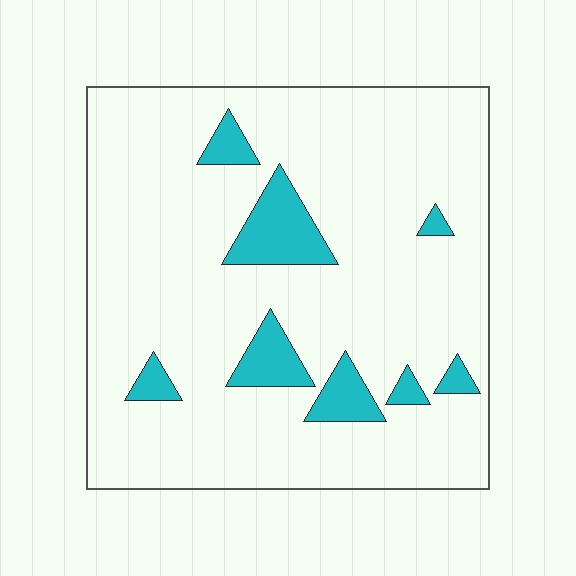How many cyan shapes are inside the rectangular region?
8.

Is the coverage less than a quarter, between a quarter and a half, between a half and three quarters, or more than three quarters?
Less than a quarter.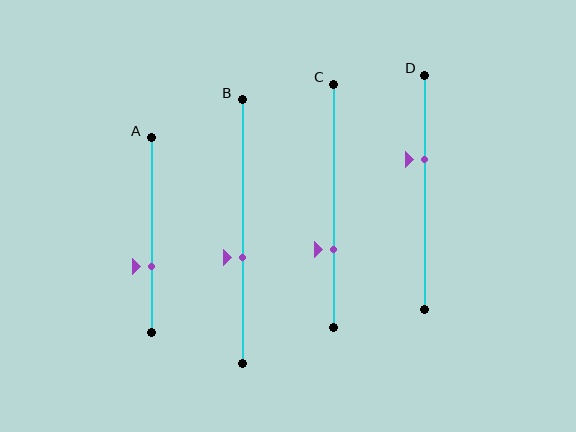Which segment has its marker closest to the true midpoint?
Segment B has its marker closest to the true midpoint.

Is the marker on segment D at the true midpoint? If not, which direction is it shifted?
No, the marker on segment D is shifted upward by about 14% of the segment length.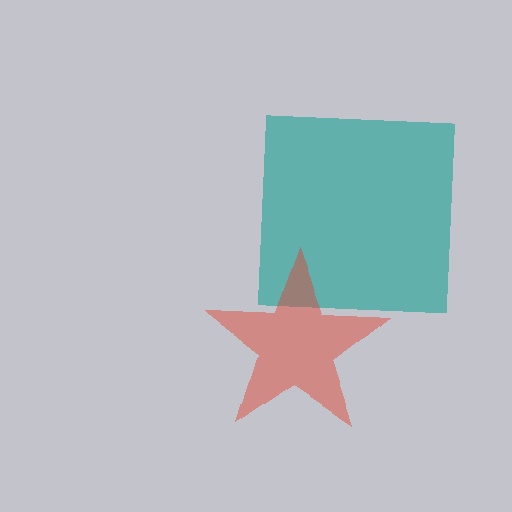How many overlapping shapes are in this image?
There are 2 overlapping shapes in the image.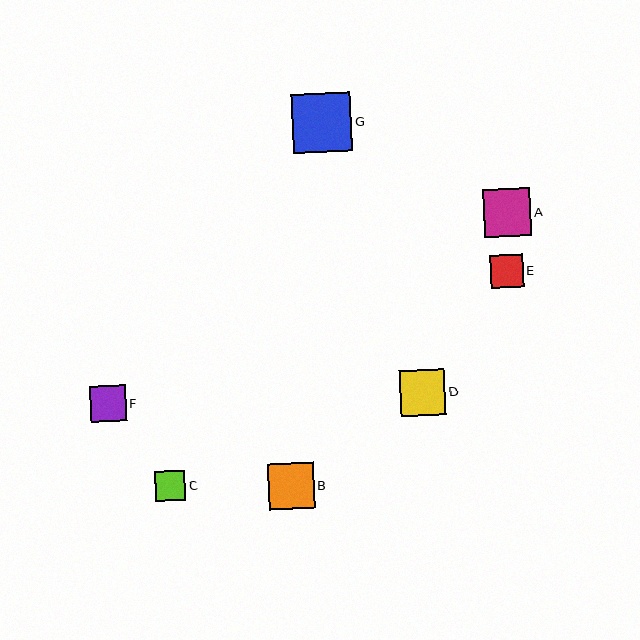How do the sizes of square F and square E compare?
Square F and square E are approximately the same size.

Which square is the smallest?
Square C is the smallest with a size of approximately 30 pixels.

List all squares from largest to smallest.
From largest to smallest: G, A, B, D, F, E, C.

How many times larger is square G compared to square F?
Square G is approximately 1.6 times the size of square F.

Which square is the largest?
Square G is the largest with a size of approximately 59 pixels.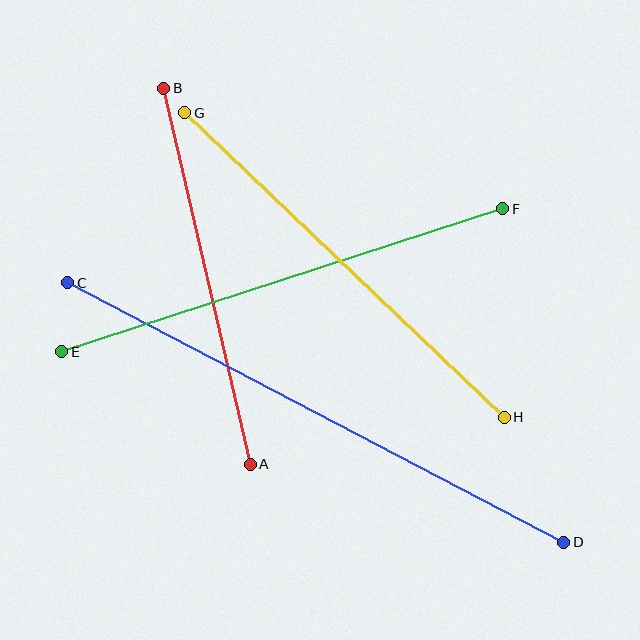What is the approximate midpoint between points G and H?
The midpoint is at approximately (345, 265) pixels.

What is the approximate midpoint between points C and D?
The midpoint is at approximately (316, 412) pixels.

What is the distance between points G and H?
The distance is approximately 441 pixels.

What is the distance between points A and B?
The distance is approximately 386 pixels.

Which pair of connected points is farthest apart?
Points C and D are farthest apart.